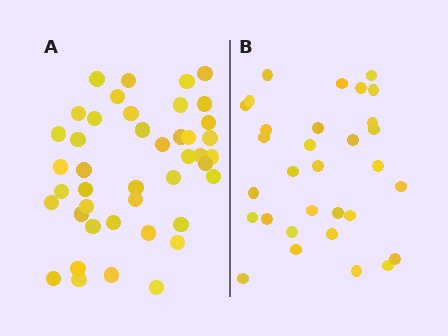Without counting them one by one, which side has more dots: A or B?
Region A (the left region) has more dots.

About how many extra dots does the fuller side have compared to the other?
Region A has roughly 12 or so more dots than region B.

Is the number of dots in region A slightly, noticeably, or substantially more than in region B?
Region A has noticeably more, but not dramatically so. The ratio is roughly 1.4 to 1.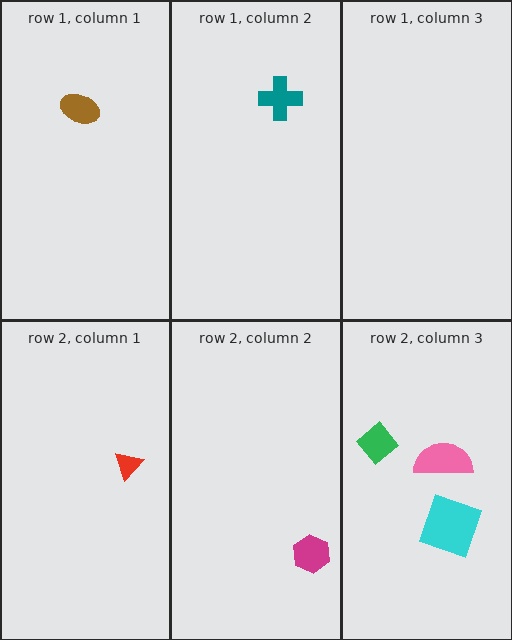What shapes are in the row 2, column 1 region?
The red triangle.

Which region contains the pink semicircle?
The row 2, column 3 region.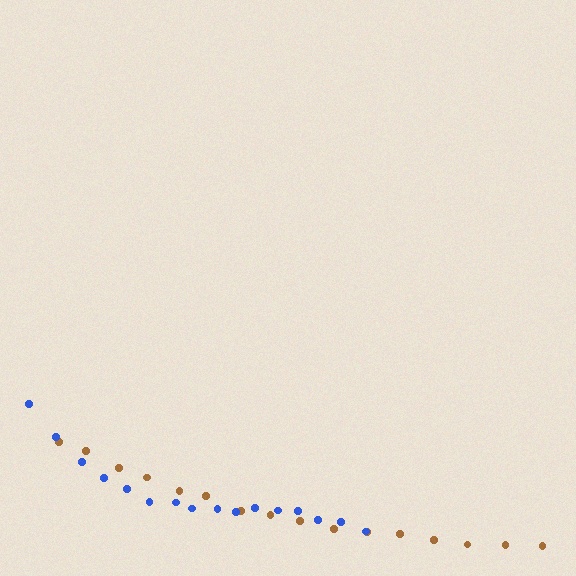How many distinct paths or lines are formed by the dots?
There are 2 distinct paths.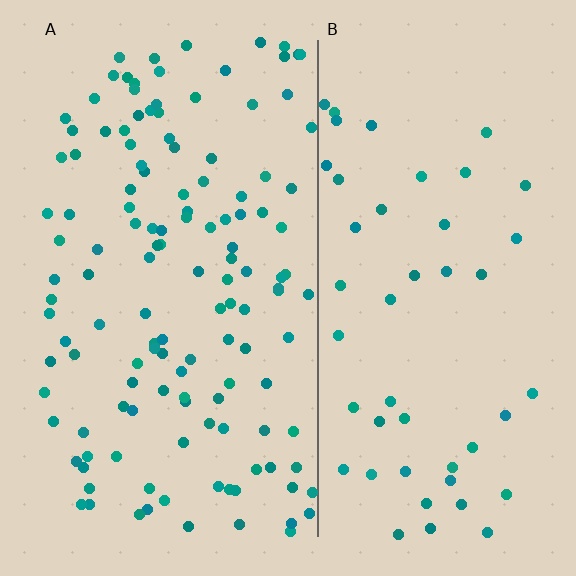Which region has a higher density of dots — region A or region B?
A (the left).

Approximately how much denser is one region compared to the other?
Approximately 2.7× — region A over region B.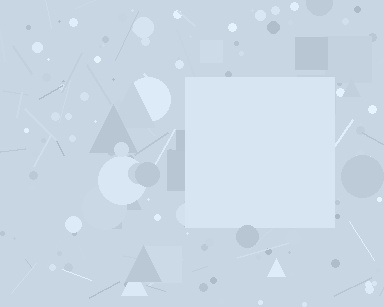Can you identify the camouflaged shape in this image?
The camouflaged shape is a square.